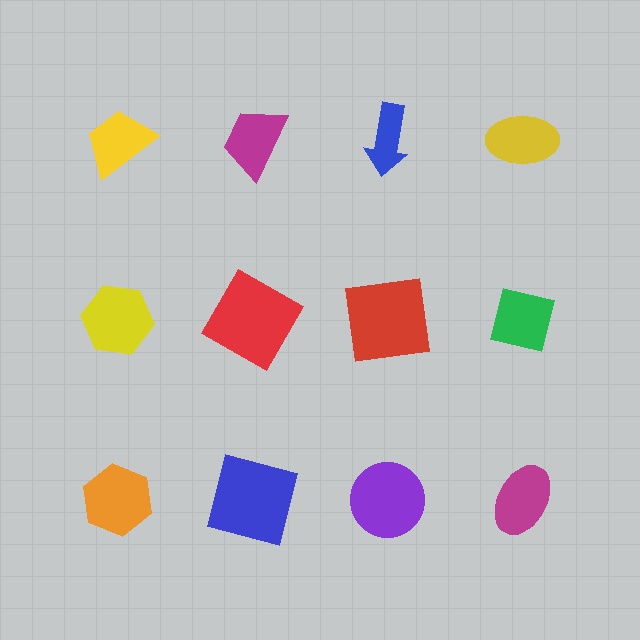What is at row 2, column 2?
A red square.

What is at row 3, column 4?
A magenta ellipse.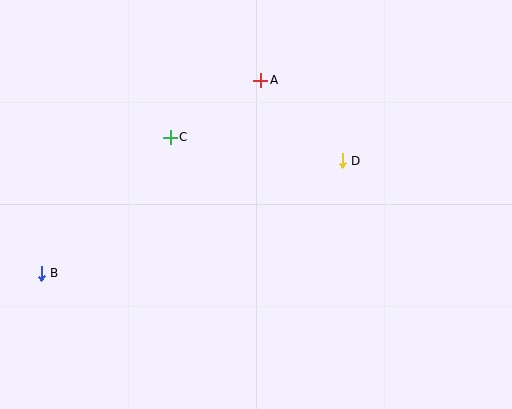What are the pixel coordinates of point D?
Point D is at (342, 161).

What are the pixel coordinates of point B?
Point B is at (41, 273).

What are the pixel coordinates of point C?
Point C is at (170, 137).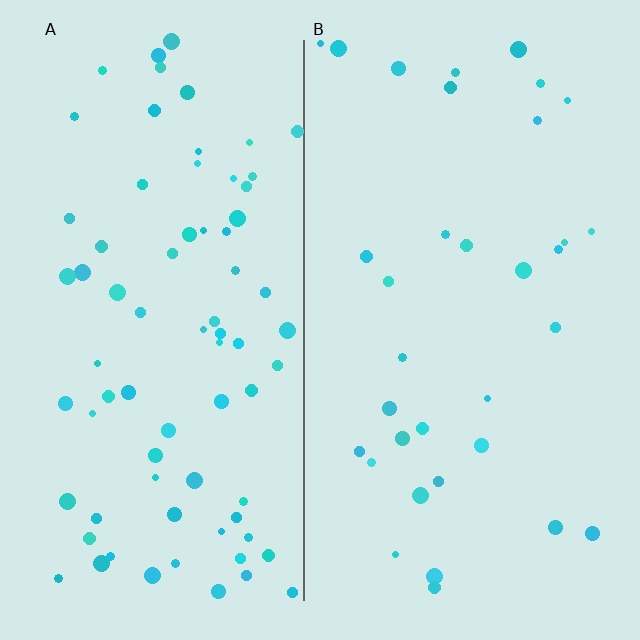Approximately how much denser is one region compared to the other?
Approximately 2.2× — region A over region B.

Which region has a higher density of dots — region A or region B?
A (the left).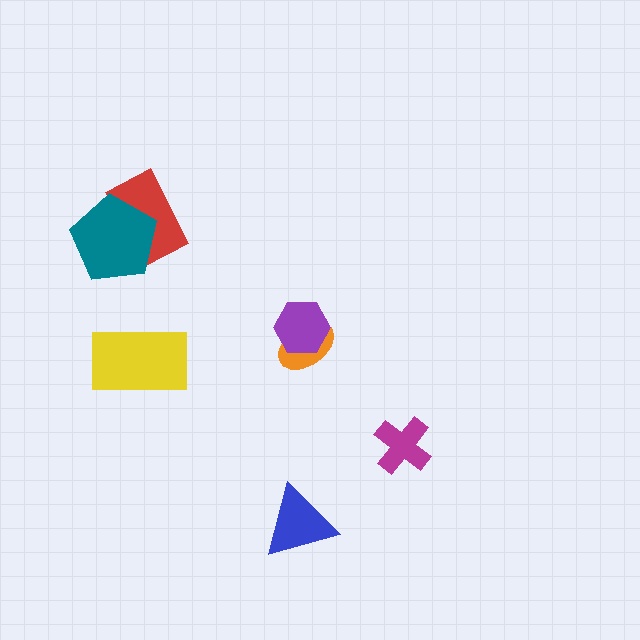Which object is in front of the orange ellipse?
The purple hexagon is in front of the orange ellipse.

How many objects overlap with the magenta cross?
0 objects overlap with the magenta cross.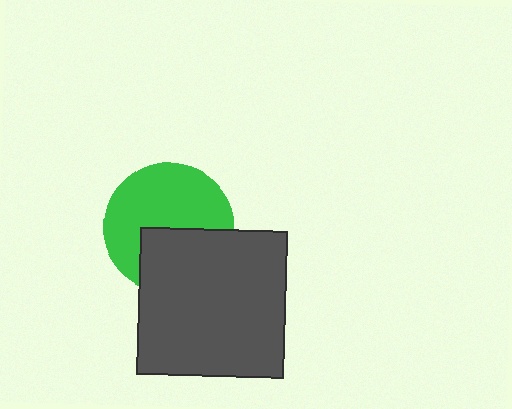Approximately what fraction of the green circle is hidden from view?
Roughly 39% of the green circle is hidden behind the dark gray square.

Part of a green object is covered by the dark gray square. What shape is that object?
It is a circle.